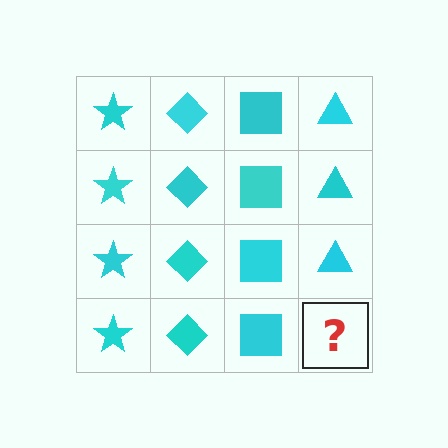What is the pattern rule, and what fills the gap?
The rule is that each column has a consistent shape. The gap should be filled with a cyan triangle.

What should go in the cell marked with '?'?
The missing cell should contain a cyan triangle.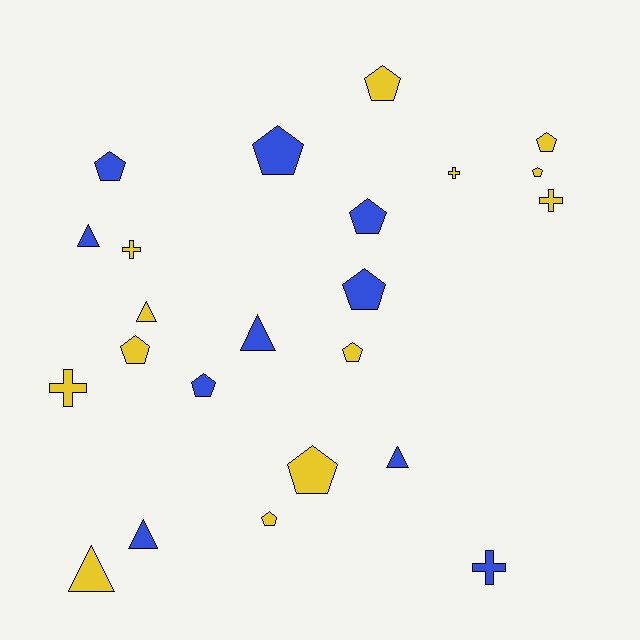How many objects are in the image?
There are 23 objects.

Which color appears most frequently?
Yellow, with 13 objects.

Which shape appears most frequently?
Pentagon, with 12 objects.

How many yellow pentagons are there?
There are 7 yellow pentagons.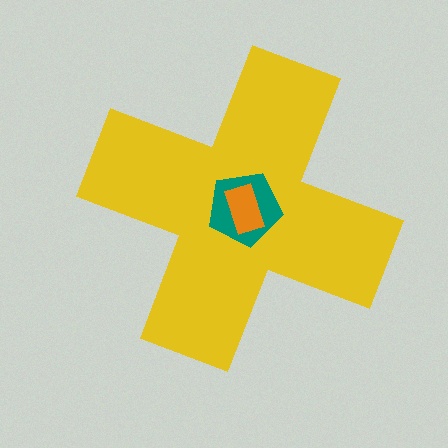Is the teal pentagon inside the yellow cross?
Yes.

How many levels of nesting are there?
3.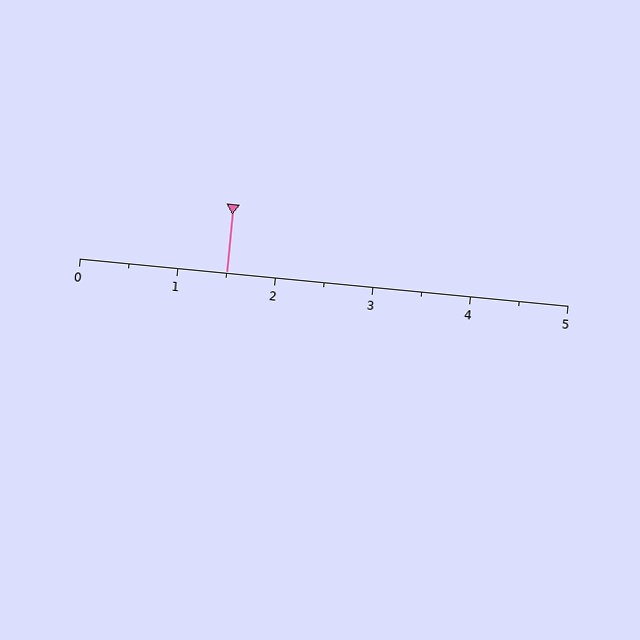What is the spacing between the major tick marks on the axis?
The major ticks are spaced 1 apart.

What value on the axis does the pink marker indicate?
The marker indicates approximately 1.5.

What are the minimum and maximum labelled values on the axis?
The axis runs from 0 to 5.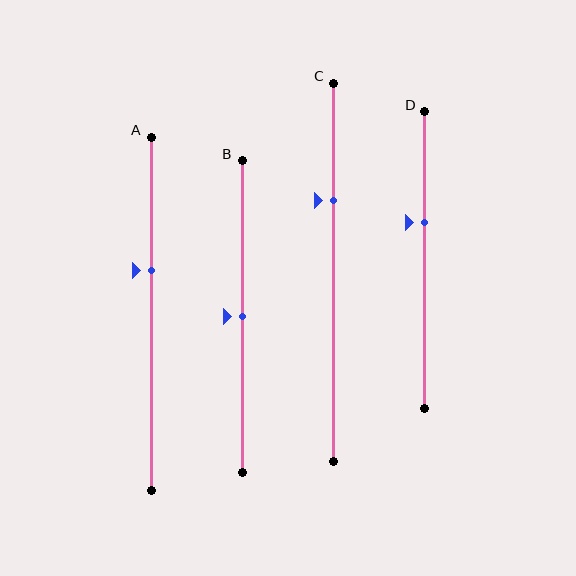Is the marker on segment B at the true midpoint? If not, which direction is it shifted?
Yes, the marker on segment B is at the true midpoint.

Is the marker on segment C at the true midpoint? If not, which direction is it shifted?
No, the marker on segment C is shifted upward by about 19% of the segment length.